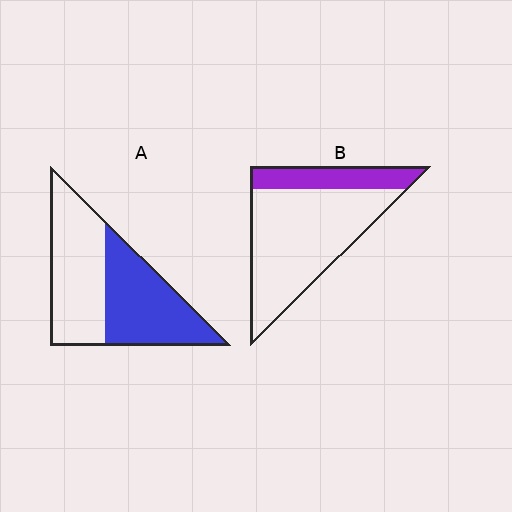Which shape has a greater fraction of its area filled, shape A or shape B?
Shape A.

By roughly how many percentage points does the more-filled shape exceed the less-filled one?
By roughly 25 percentage points (A over B).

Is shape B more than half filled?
No.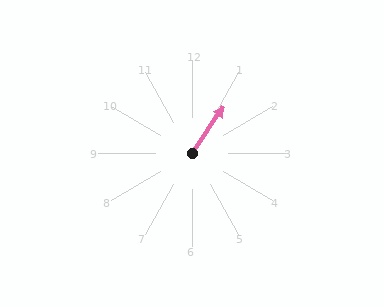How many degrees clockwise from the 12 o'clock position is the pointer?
Approximately 34 degrees.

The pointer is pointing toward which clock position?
Roughly 1 o'clock.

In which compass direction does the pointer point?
Northeast.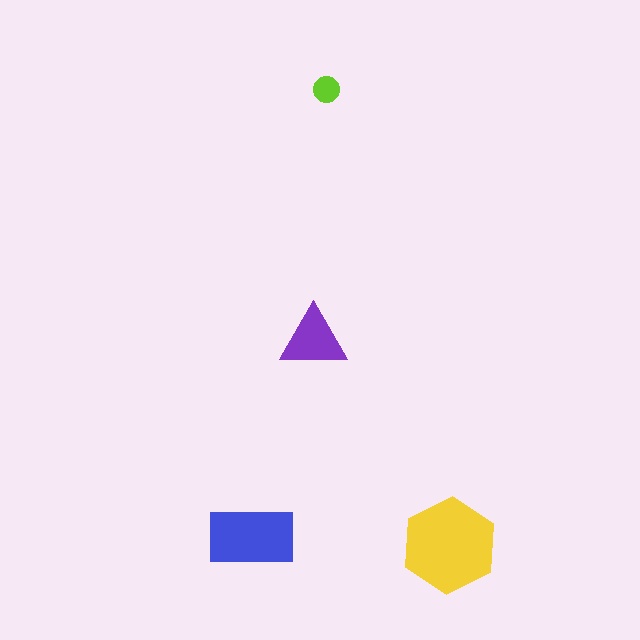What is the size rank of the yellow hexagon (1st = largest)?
1st.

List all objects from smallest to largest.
The lime circle, the purple triangle, the blue rectangle, the yellow hexagon.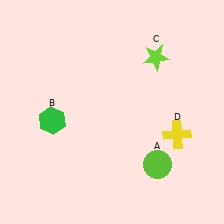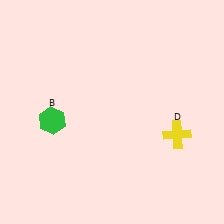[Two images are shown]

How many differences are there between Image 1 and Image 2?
There are 2 differences between the two images.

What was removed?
The lime star (C), the lime circle (A) were removed in Image 2.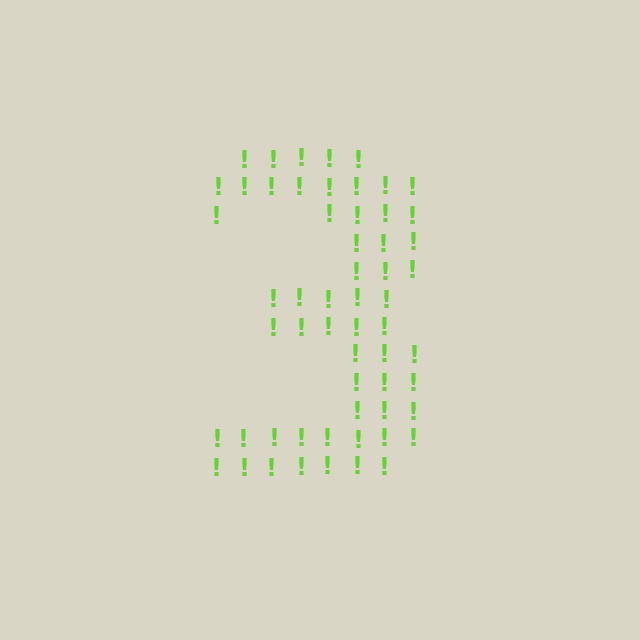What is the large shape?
The large shape is the digit 3.